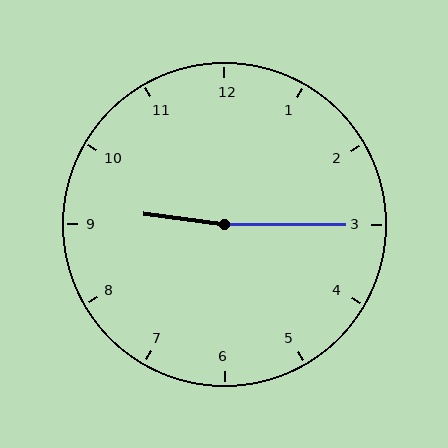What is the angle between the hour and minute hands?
Approximately 172 degrees.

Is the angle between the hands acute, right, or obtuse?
It is obtuse.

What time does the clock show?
9:15.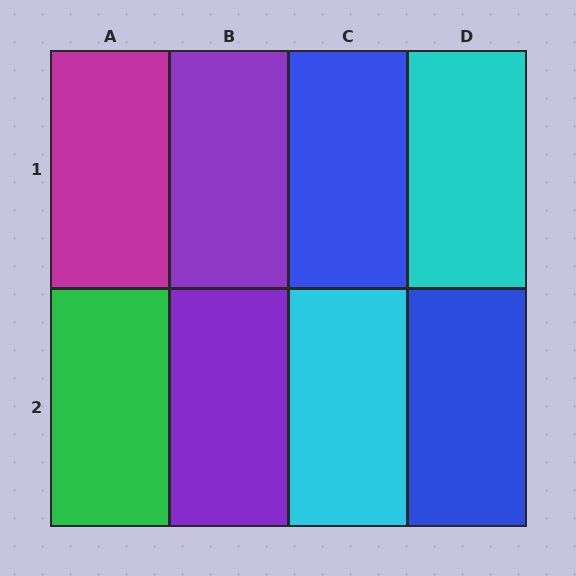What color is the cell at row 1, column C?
Blue.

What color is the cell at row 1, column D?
Cyan.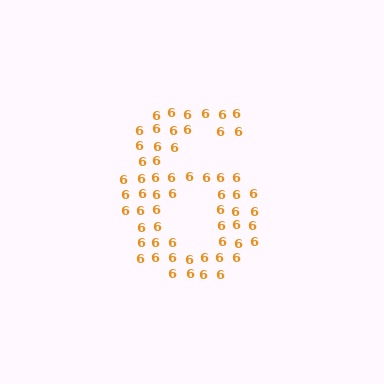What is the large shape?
The large shape is the digit 6.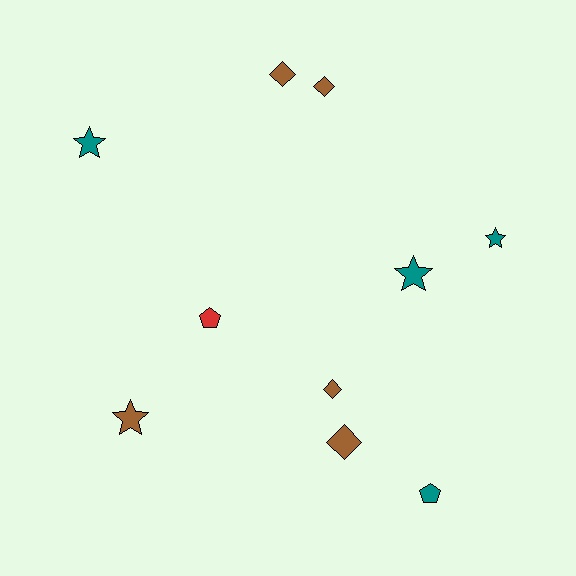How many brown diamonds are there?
There are 4 brown diamonds.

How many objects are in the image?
There are 10 objects.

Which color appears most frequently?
Brown, with 5 objects.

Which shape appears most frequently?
Star, with 4 objects.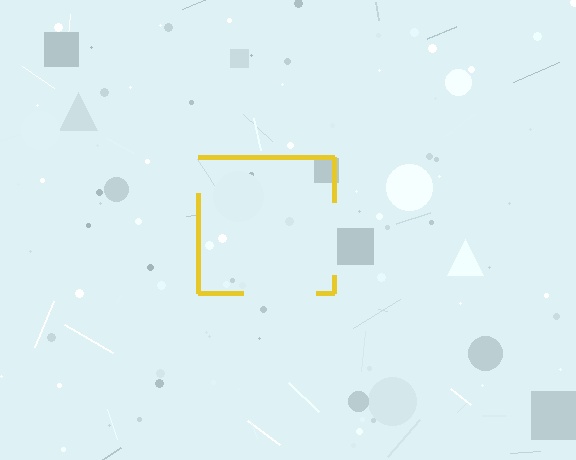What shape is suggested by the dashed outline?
The dashed outline suggests a square.